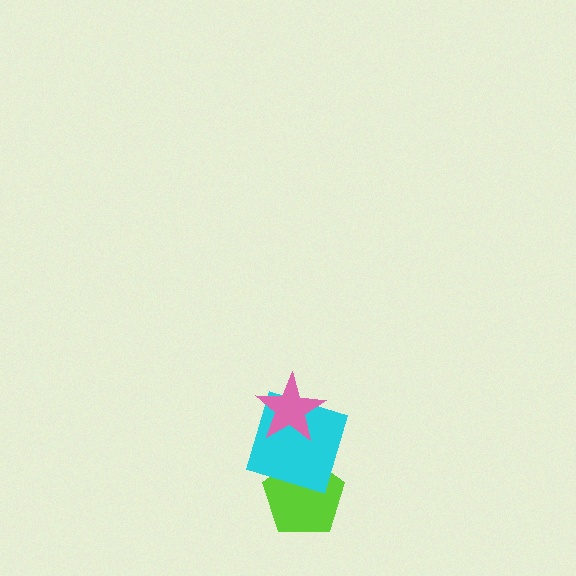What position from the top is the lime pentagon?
The lime pentagon is 3rd from the top.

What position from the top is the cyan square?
The cyan square is 2nd from the top.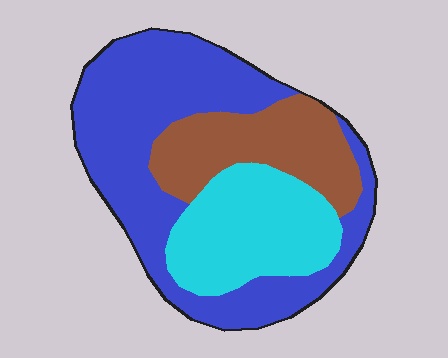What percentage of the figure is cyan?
Cyan covers around 25% of the figure.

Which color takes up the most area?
Blue, at roughly 50%.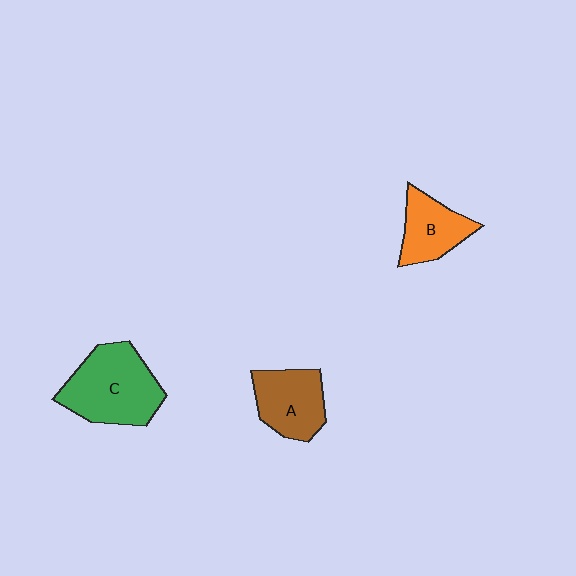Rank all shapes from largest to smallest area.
From largest to smallest: C (green), A (brown), B (orange).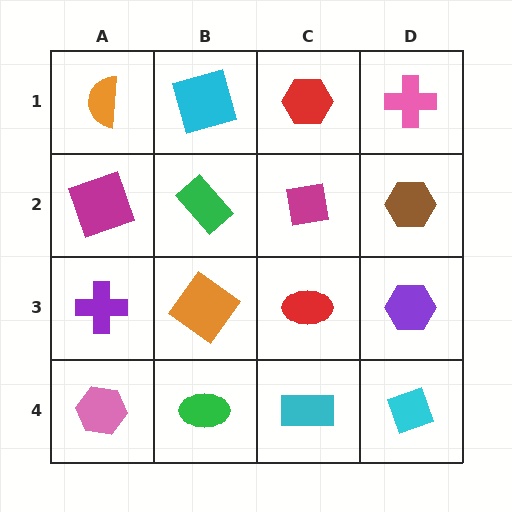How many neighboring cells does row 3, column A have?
3.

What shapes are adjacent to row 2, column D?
A pink cross (row 1, column D), a purple hexagon (row 3, column D), a magenta square (row 2, column C).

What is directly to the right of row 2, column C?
A brown hexagon.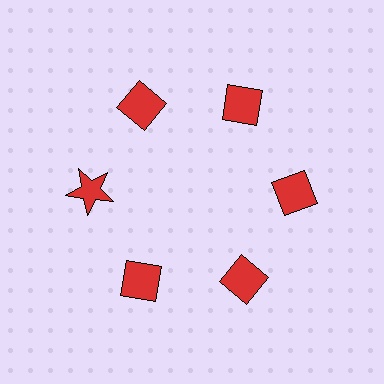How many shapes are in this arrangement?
There are 6 shapes arranged in a ring pattern.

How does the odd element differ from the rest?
It has a different shape: star instead of diamond.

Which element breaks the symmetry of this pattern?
The red star at roughly the 9 o'clock position breaks the symmetry. All other shapes are red diamonds.